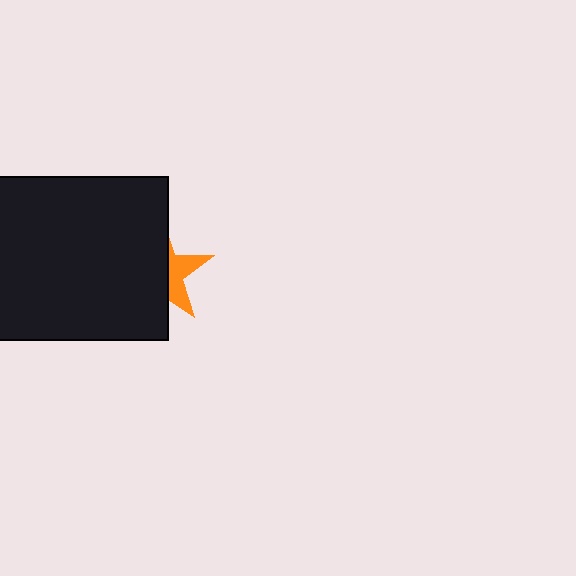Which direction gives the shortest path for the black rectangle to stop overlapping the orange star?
Moving left gives the shortest separation.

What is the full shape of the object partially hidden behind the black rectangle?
The partially hidden object is an orange star.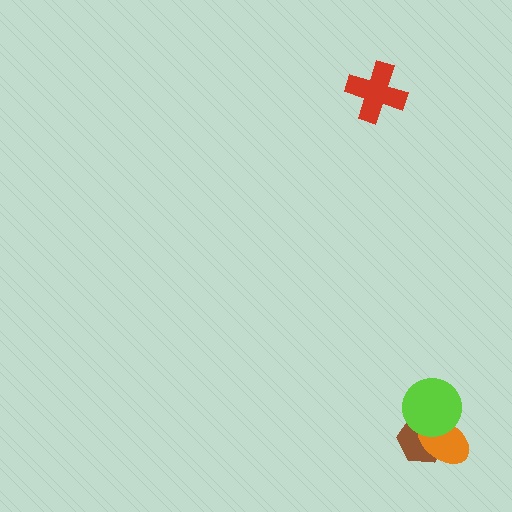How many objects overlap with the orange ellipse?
2 objects overlap with the orange ellipse.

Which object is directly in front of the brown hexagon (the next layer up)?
The orange ellipse is directly in front of the brown hexagon.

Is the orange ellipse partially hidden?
Yes, it is partially covered by another shape.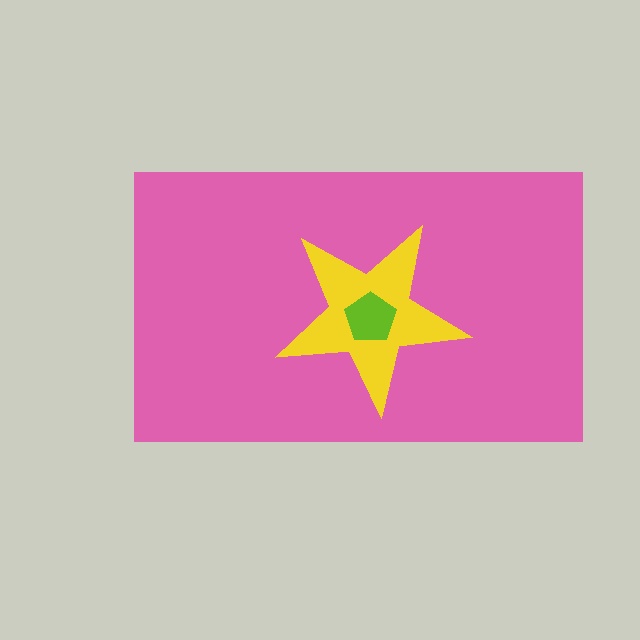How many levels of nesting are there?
3.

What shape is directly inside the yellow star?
The lime pentagon.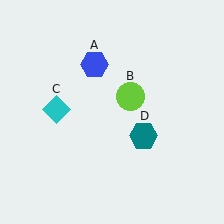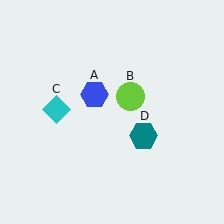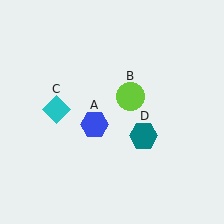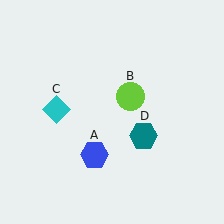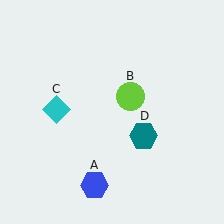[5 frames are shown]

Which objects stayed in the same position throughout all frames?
Lime circle (object B) and cyan diamond (object C) and teal hexagon (object D) remained stationary.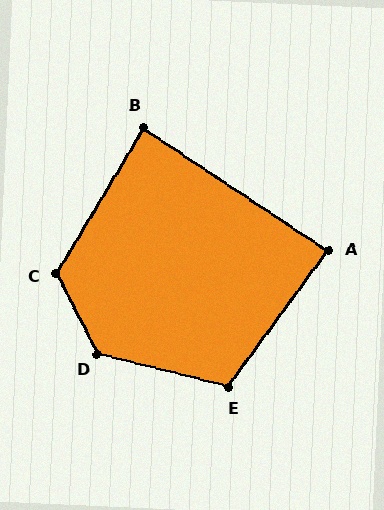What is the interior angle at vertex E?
Approximately 112 degrees (obtuse).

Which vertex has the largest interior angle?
D, at approximately 131 degrees.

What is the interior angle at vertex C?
Approximately 122 degrees (obtuse).